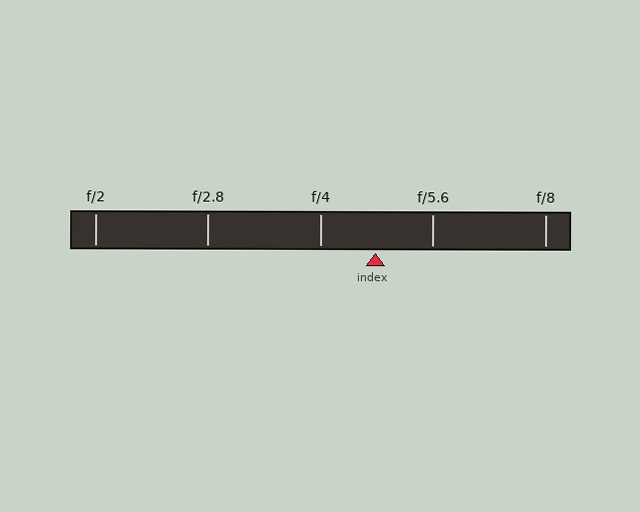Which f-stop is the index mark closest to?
The index mark is closest to f/4.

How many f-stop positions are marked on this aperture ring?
There are 5 f-stop positions marked.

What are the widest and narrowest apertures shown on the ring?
The widest aperture shown is f/2 and the narrowest is f/8.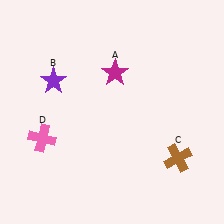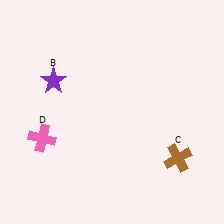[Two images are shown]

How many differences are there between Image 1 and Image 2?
There is 1 difference between the two images.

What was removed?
The magenta star (A) was removed in Image 2.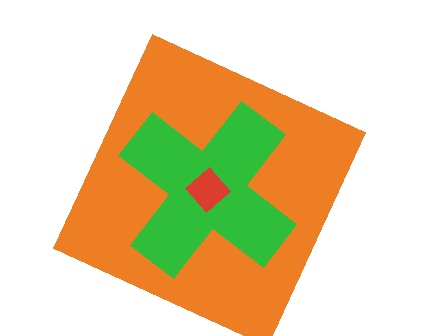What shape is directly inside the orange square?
The green cross.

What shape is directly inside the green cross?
The red diamond.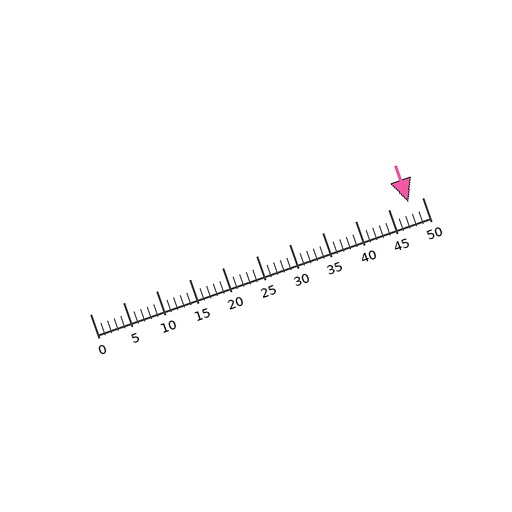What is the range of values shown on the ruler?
The ruler shows values from 0 to 50.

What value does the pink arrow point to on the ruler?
The pink arrow points to approximately 48.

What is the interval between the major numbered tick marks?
The major tick marks are spaced 5 units apart.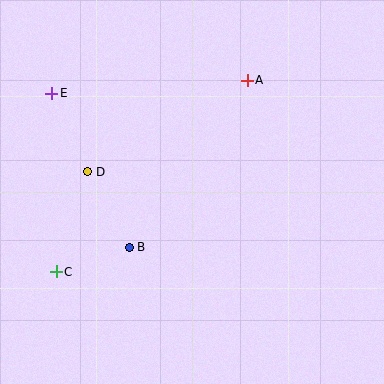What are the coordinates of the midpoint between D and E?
The midpoint between D and E is at (70, 132).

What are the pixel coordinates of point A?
Point A is at (247, 80).